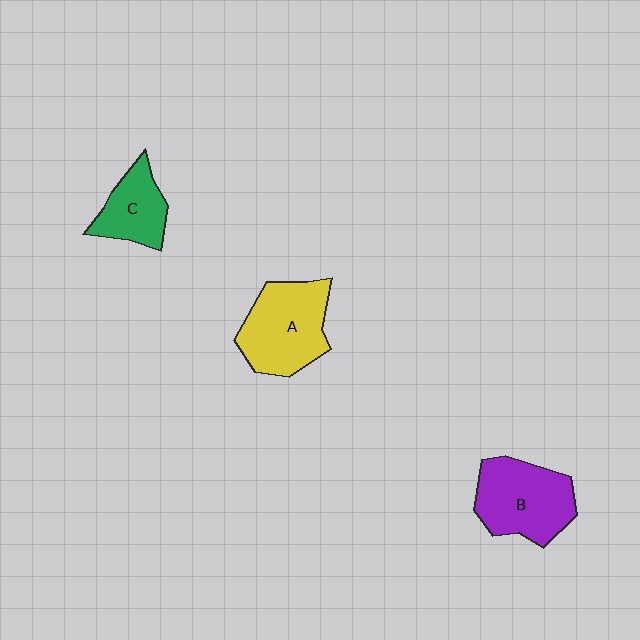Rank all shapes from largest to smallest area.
From largest to smallest: A (yellow), B (purple), C (green).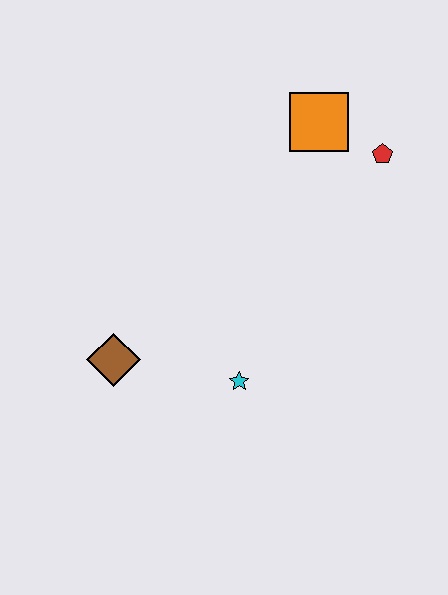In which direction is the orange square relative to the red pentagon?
The orange square is to the left of the red pentagon.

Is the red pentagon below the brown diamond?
No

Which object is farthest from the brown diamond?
The red pentagon is farthest from the brown diamond.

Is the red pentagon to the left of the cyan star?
No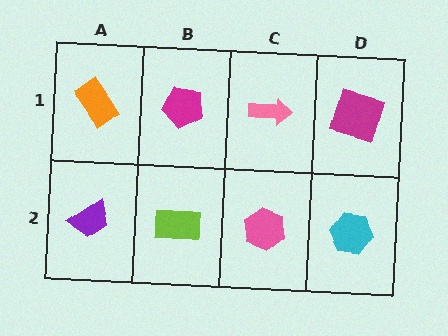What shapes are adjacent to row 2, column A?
An orange rectangle (row 1, column A), a lime rectangle (row 2, column B).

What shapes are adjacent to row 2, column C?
A pink arrow (row 1, column C), a lime rectangle (row 2, column B), a cyan hexagon (row 2, column D).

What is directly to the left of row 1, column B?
An orange rectangle.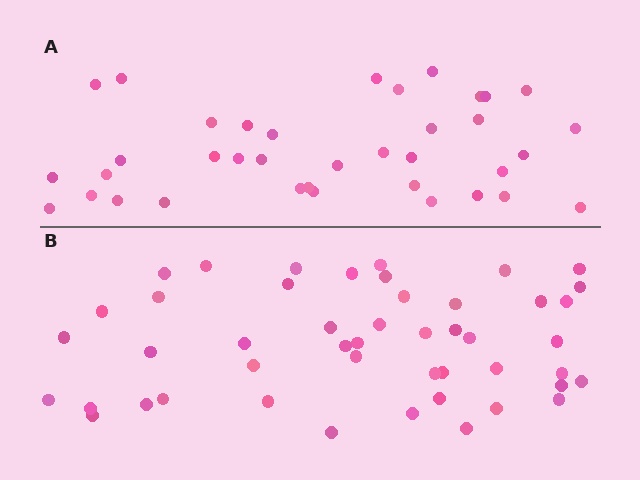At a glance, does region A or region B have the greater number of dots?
Region B (the bottom region) has more dots.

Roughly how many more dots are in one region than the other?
Region B has roughly 10 or so more dots than region A.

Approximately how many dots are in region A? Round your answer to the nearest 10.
About 40 dots. (The exact count is 37, which rounds to 40.)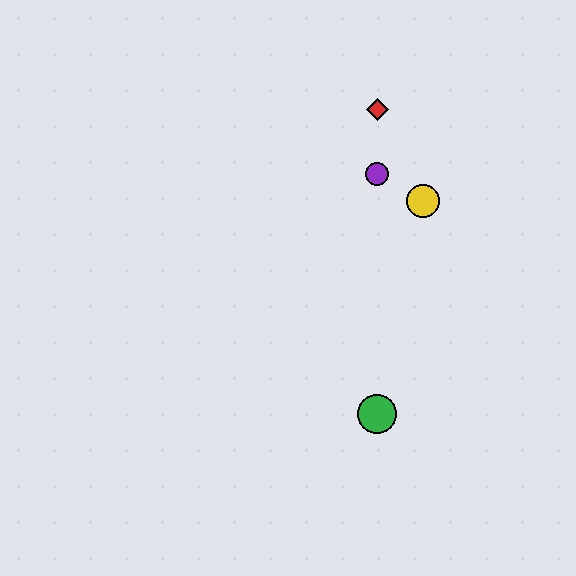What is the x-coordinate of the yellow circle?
The yellow circle is at x≈423.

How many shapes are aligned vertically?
4 shapes (the red diamond, the blue diamond, the green circle, the purple circle) are aligned vertically.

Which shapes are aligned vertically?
The red diamond, the blue diamond, the green circle, the purple circle are aligned vertically.